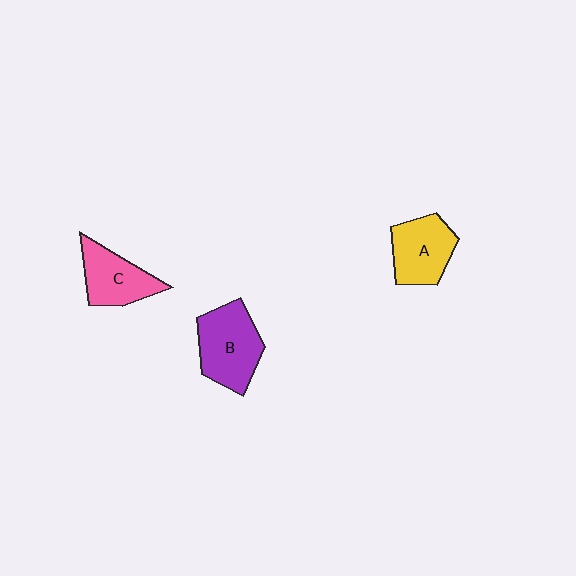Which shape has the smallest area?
Shape C (pink).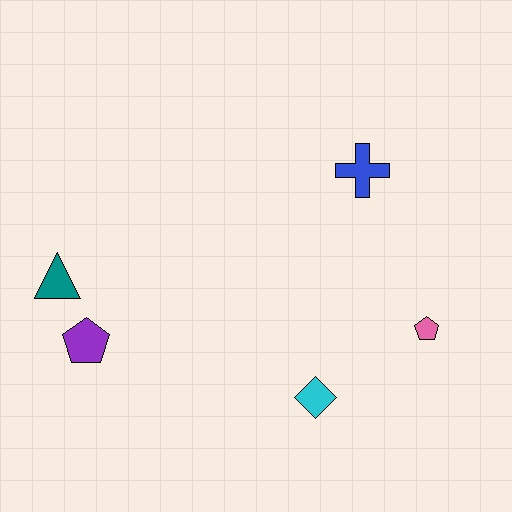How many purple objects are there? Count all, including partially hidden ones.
There is 1 purple object.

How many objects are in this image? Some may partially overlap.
There are 5 objects.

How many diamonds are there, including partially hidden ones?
There is 1 diamond.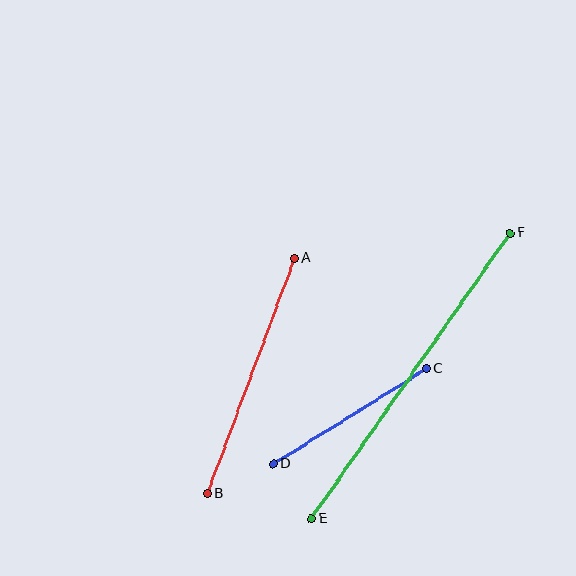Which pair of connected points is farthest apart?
Points E and F are farthest apart.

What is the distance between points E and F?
The distance is approximately 348 pixels.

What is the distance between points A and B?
The distance is approximately 251 pixels.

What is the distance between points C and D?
The distance is approximately 180 pixels.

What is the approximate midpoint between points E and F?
The midpoint is at approximately (411, 376) pixels.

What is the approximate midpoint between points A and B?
The midpoint is at approximately (251, 376) pixels.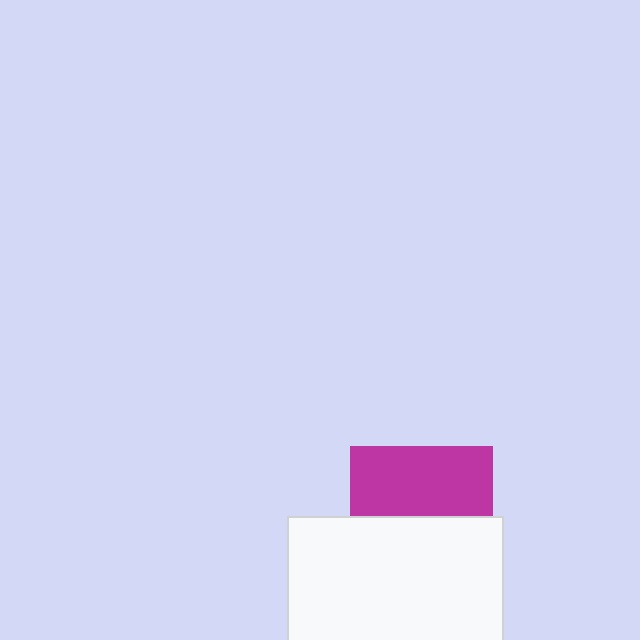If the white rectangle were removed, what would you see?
You would see the complete magenta square.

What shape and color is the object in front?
The object in front is a white rectangle.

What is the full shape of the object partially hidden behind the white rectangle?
The partially hidden object is a magenta square.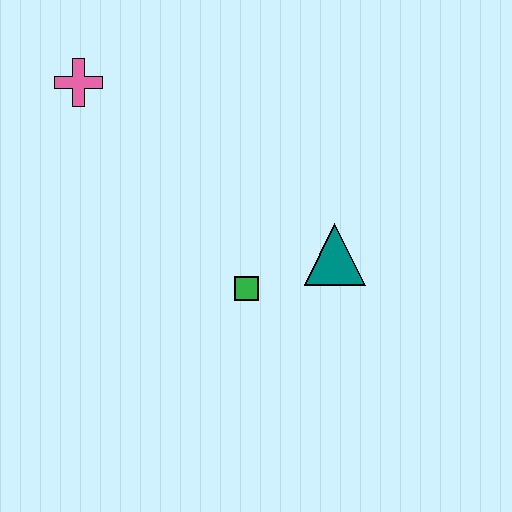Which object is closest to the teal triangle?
The green square is closest to the teal triangle.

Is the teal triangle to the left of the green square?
No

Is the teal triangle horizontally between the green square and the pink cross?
No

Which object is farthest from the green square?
The pink cross is farthest from the green square.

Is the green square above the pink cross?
No